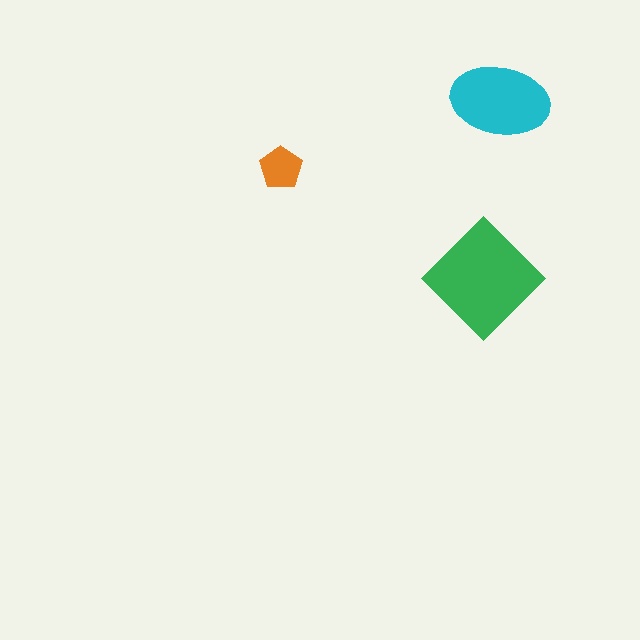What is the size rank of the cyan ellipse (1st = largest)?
2nd.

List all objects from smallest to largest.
The orange pentagon, the cyan ellipse, the green diamond.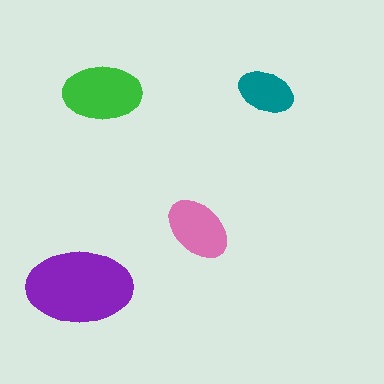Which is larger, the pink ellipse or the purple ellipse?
The purple one.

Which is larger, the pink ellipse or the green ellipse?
The green one.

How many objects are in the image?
There are 4 objects in the image.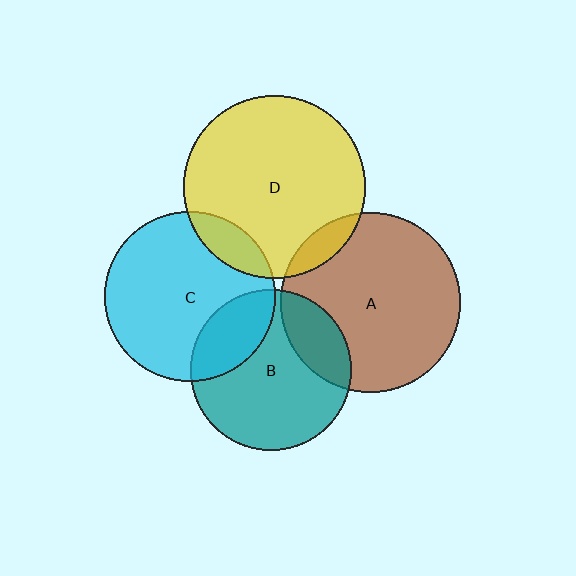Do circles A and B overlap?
Yes.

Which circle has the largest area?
Circle D (yellow).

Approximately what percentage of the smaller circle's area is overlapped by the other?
Approximately 20%.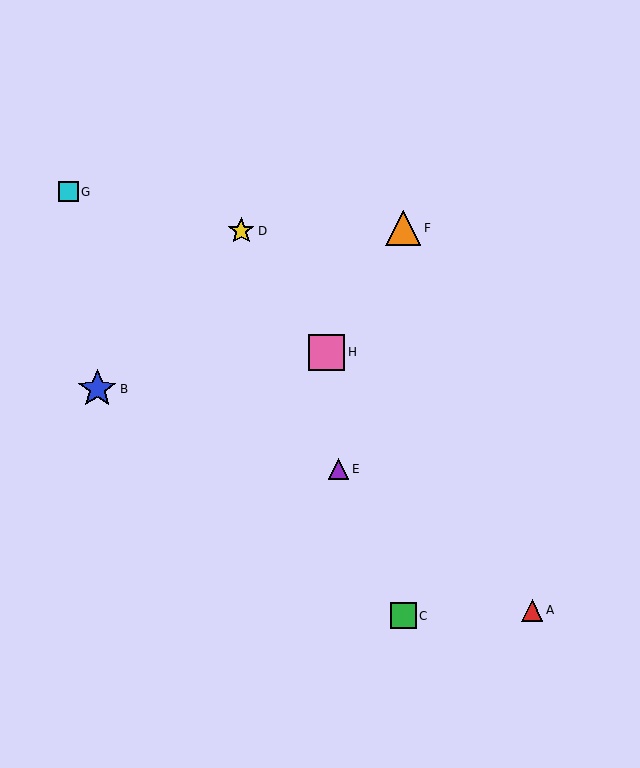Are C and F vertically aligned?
Yes, both are at x≈403.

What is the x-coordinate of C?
Object C is at x≈403.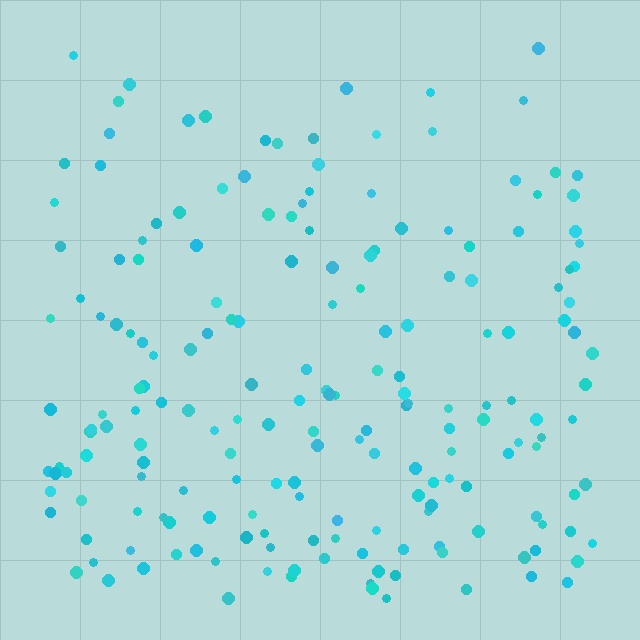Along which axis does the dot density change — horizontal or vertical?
Vertical.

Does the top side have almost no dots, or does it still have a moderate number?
Still a moderate number, just noticeably fewer than the bottom.